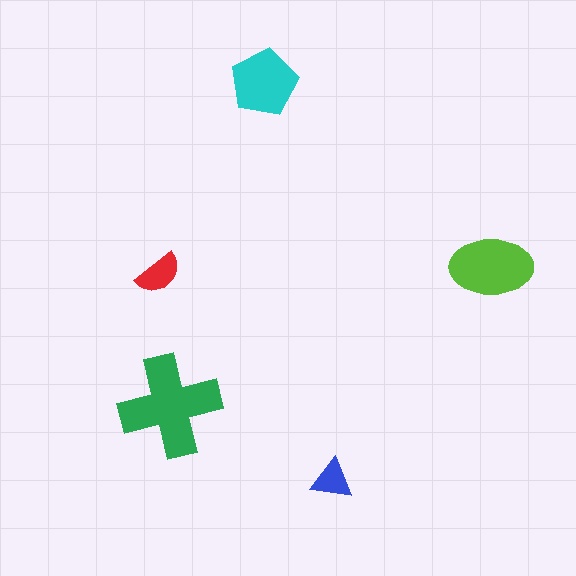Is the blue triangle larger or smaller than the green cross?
Smaller.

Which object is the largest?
The green cross.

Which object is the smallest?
The blue triangle.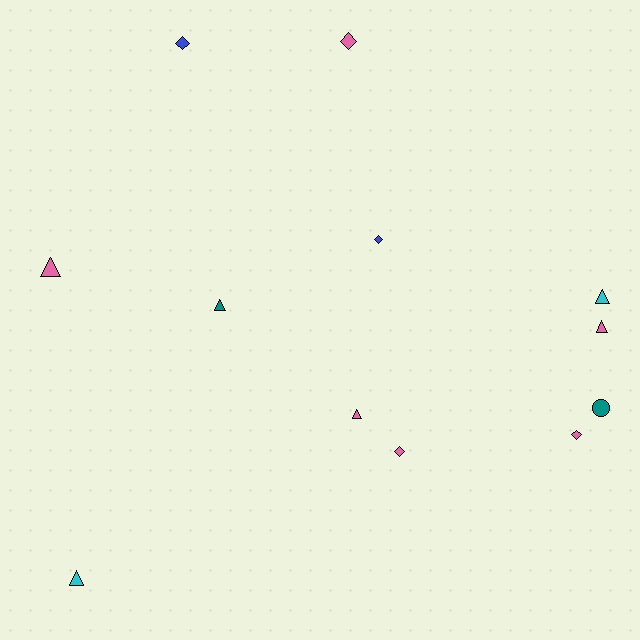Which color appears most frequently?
Pink, with 6 objects.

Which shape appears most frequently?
Triangle, with 6 objects.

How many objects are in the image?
There are 12 objects.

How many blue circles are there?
There are no blue circles.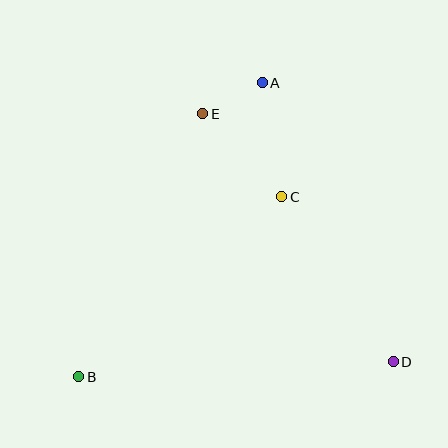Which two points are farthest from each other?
Points A and B are farthest from each other.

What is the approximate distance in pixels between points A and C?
The distance between A and C is approximately 116 pixels.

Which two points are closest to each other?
Points A and E are closest to each other.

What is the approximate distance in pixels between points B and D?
The distance between B and D is approximately 315 pixels.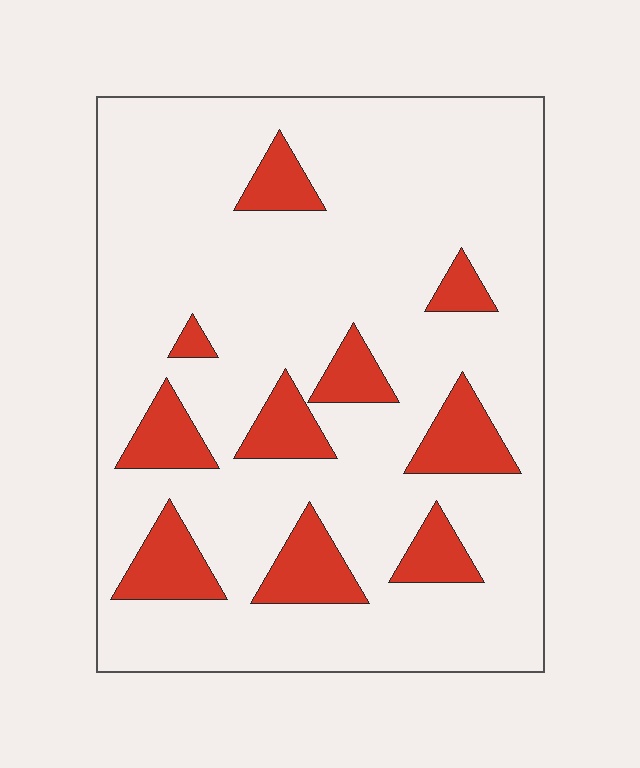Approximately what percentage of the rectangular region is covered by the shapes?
Approximately 15%.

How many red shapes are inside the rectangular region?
10.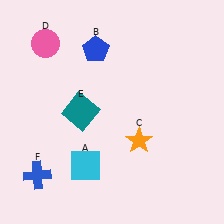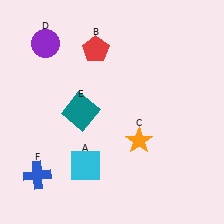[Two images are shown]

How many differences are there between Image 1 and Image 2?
There are 2 differences between the two images.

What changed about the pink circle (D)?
In Image 1, D is pink. In Image 2, it changed to purple.